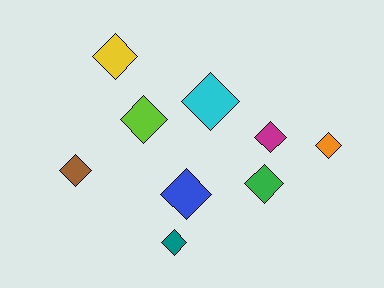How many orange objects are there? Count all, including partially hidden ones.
There is 1 orange object.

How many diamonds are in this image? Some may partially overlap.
There are 9 diamonds.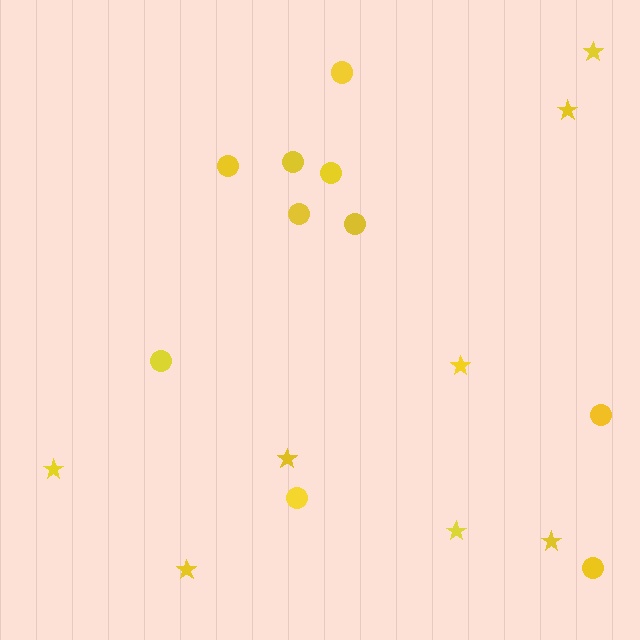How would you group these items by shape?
There are 2 groups: one group of stars (8) and one group of circles (10).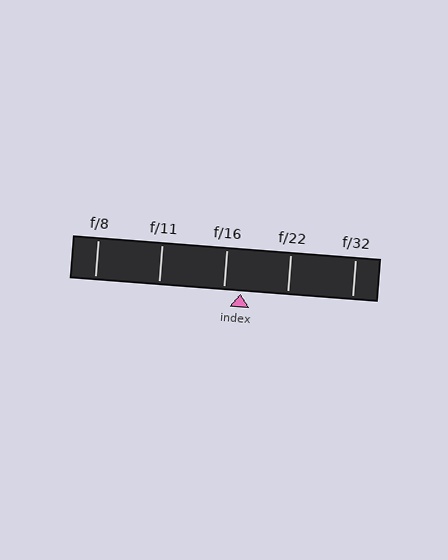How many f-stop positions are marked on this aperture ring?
There are 5 f-stop positions marked.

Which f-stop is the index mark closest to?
The index mark is closest to f/16.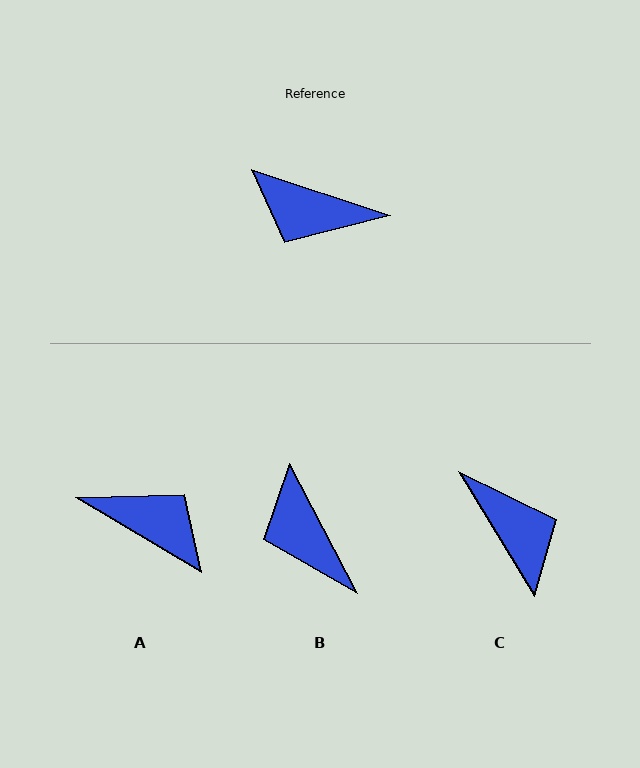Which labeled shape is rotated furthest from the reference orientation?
A, about 167 degrees away.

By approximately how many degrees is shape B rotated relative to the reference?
Approximately 44 degrees clockwise.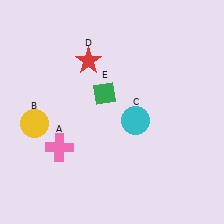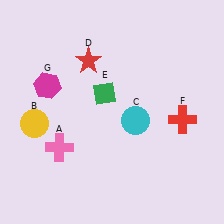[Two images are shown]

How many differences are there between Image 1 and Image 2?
There are 2 differences between the two images.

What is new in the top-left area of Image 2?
A magenta hexagon (G) was added in the top-left area of Image 2.